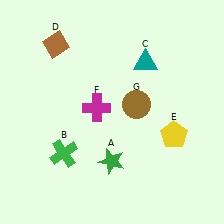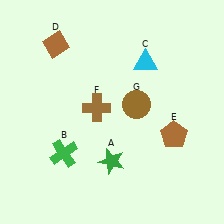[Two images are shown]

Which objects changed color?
C changed from teal to cyan. E changed from yellow to brown. F changed from magenta to brown.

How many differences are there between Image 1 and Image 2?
There are 3 differences between the two images.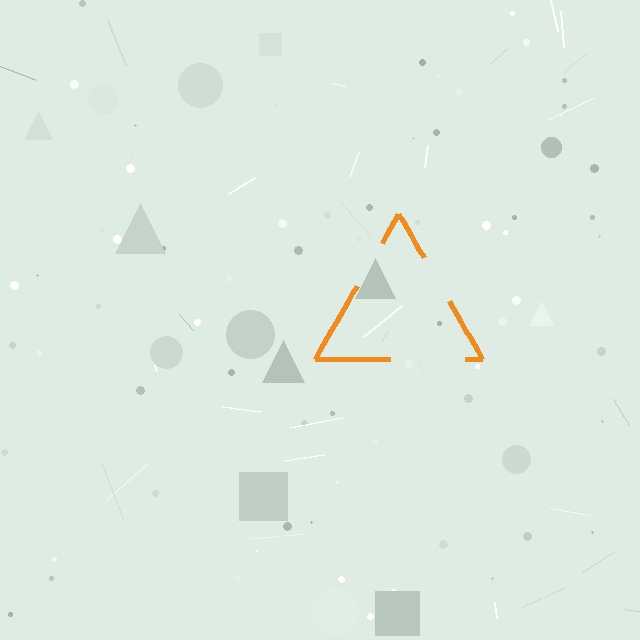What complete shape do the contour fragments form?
The contour fragments form a triangle.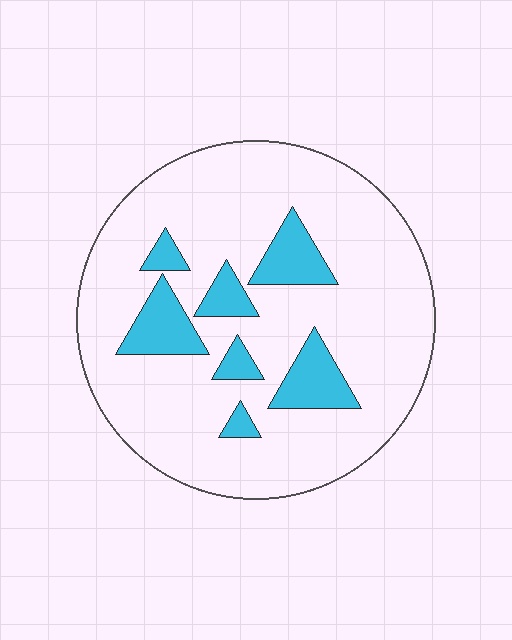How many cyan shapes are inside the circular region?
7.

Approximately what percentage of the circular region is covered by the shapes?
Approximately 15%.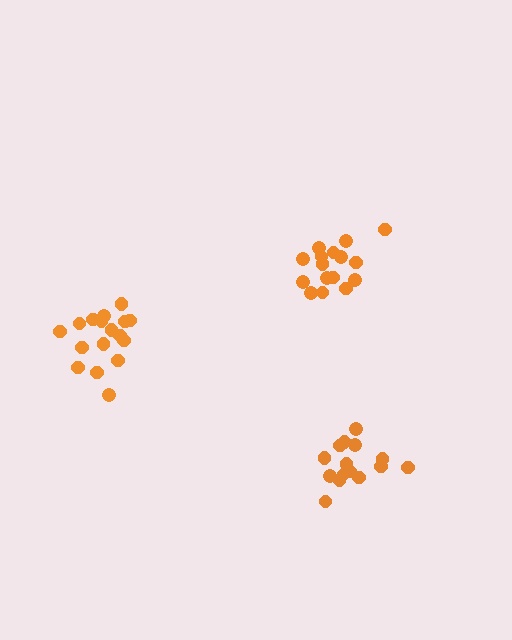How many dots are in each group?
Group 1: 16 dots, Group 2: 17 dots, Group 3: 15 dots (48 total).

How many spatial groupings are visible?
There are 3 spatial groupings.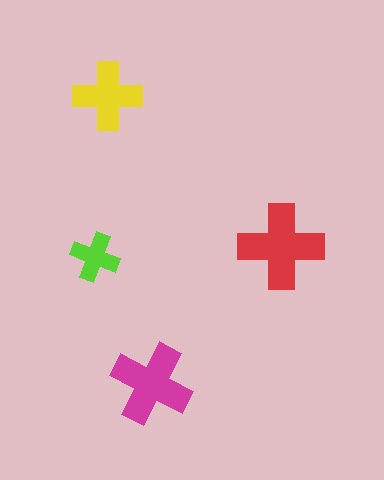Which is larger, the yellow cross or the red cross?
The red one.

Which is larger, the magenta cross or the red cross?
The red one.